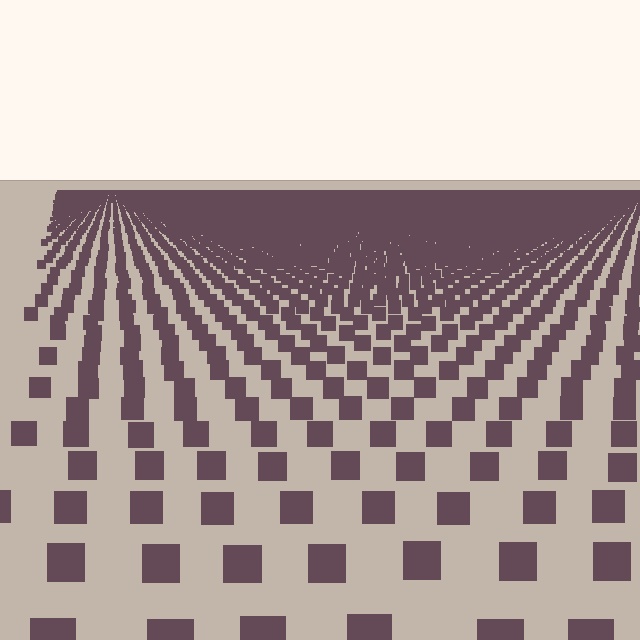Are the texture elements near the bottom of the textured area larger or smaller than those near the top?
Larger. Near the bottom, elements are closer to the viewer and appear at a bigger on-screen size.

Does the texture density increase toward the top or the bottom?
Density increases toward the top.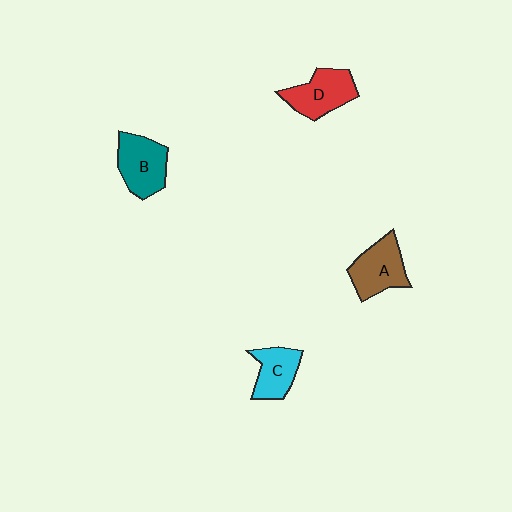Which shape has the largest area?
Shape B (teal).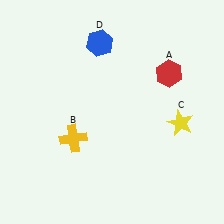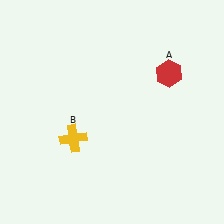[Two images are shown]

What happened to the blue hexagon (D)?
The blue hexagon (D) was removed in Image 2. It was in the top-left area of Image 1.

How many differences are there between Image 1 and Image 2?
There are 2 differences between the two images.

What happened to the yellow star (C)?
The yellow star (C) was removed in Image 2. It was in the bottom-right area of Image 1.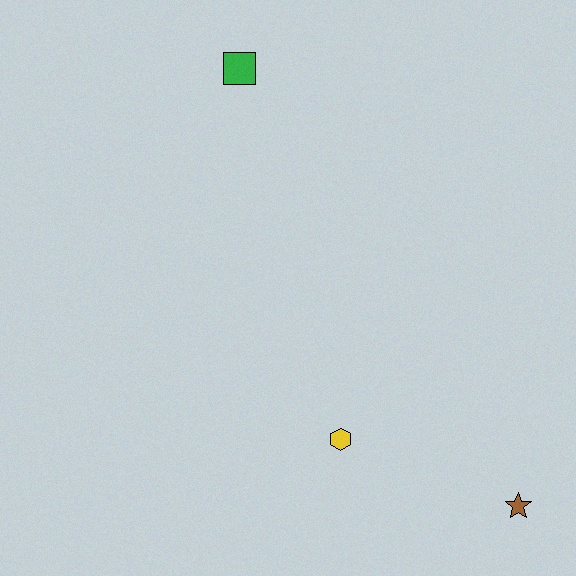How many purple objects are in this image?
There are no purple objects.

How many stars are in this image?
There is 1 star.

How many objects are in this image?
There are 3 objects.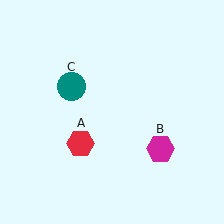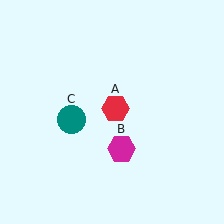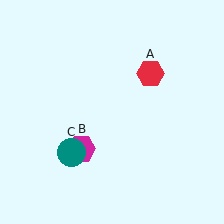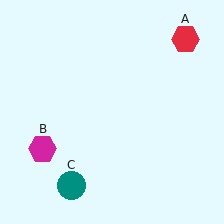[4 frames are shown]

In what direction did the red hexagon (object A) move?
The red hexagon (object A) moved up and to the right.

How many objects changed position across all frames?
3 objects changed position: red hexagon (object A), magenta hexagon (object B), teal circle (object C).